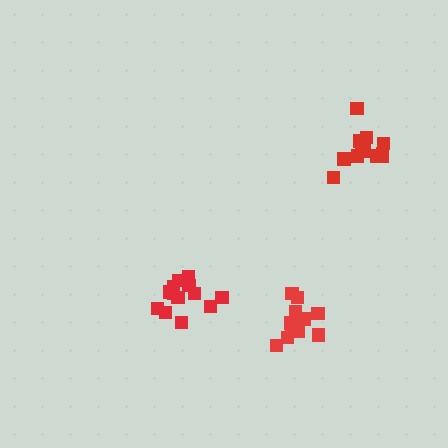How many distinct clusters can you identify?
There are 3 distinct clusters.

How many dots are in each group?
Group 1: 15 dots, Group 2: 15 dots, Group 3: 13 dots (43 total).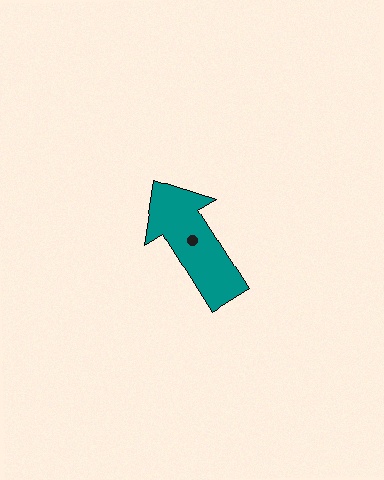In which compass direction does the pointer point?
Northwest.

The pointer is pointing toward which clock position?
Roughly 11 o'clock.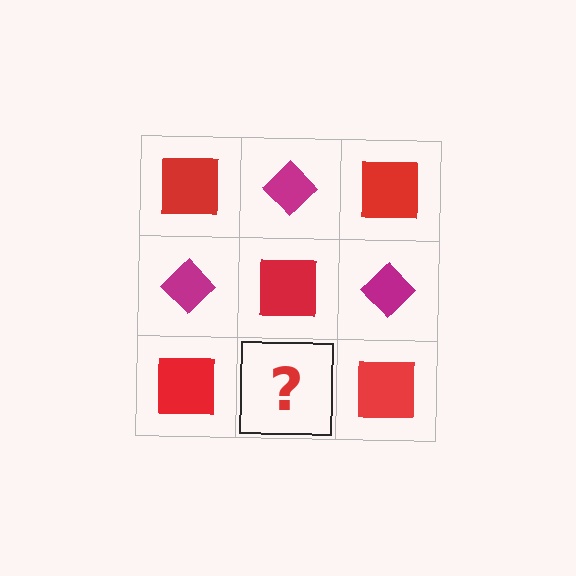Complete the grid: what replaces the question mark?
The question mark should be replaced with a magenta diamond.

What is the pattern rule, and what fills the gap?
The rule is that it alternates red square and magenta diamond in a checkerboard pattern. The gap should be filled with a magenta diamond.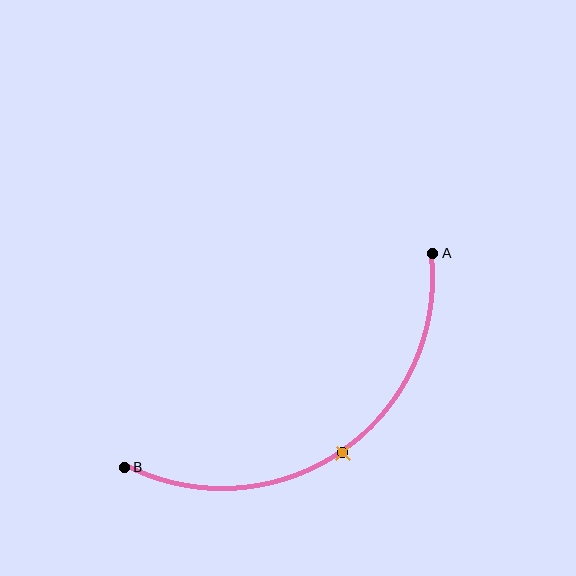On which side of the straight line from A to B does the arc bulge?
The arc bulges below and to the right of the straight line connecting A and B.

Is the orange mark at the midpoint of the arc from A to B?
Yes. The orange mark lies on the arc at equal arc-length from both A and B — it is the arc midpoint.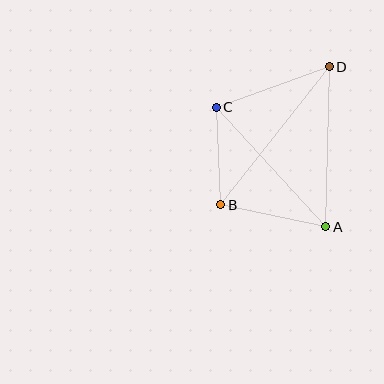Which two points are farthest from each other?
Points B and D are farthest from each other.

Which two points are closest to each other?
Points B and C are closest to each other.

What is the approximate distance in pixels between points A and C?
The distance between A and C is approximately 162 pixels.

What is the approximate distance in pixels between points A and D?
The distance between A and D is approximately 160 pixels.